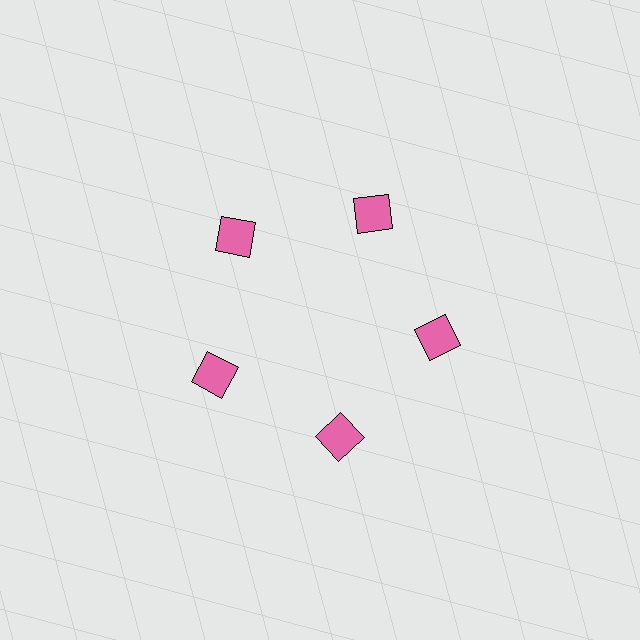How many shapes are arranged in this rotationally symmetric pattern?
There are 5 shapes, arranged in 5 groups of 1.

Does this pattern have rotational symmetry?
Yes, this pattern has 5-fold rotational symmetry. It looks the same after rotating 72 degrees around the center.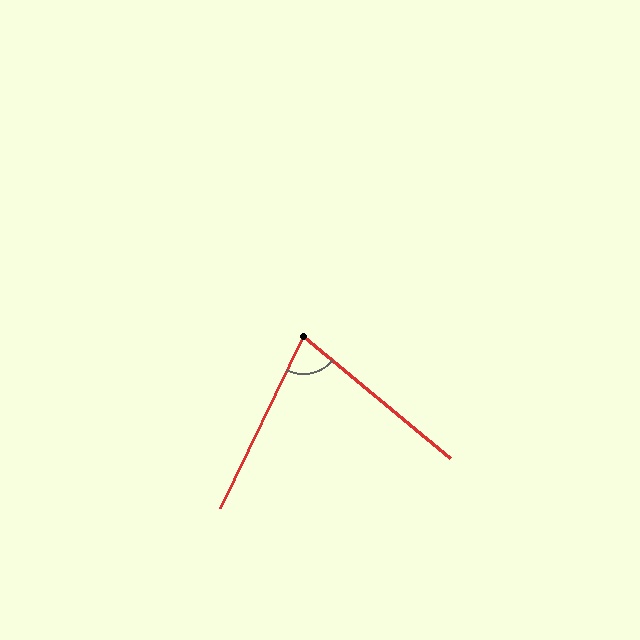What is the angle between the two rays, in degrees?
Approximately 76 degrees.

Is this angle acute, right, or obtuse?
It is acute.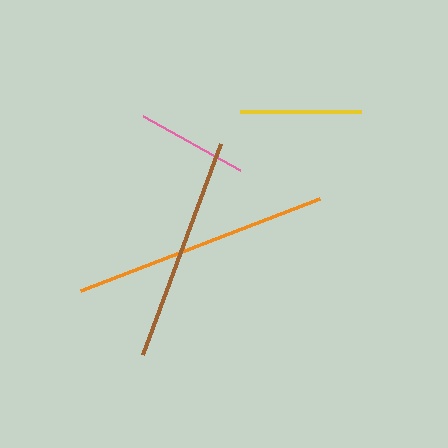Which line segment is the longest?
The orange line is the longest at approximately 256 pixels.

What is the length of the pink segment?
The pink segment is approximately 111 pixels long.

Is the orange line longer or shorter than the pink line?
The orange line is longer than the pink line.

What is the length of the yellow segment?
The yellow segment is approximately 121 pixels long.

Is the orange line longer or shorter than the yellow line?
The orange line is longer than the yellow line.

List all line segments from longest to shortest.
From longest to shortest: orange, brown, yellow, pink.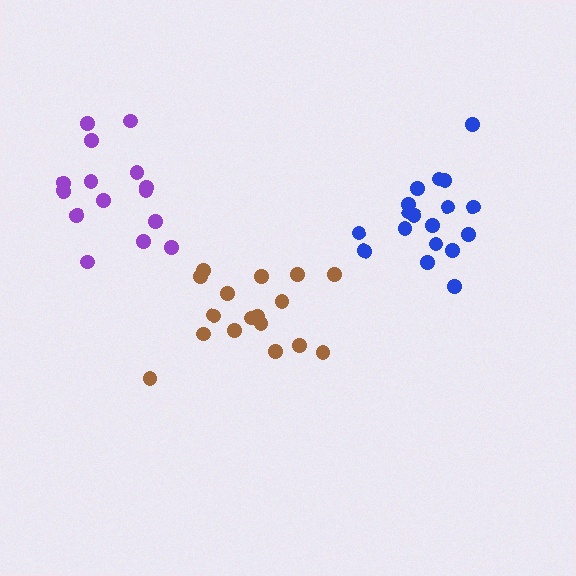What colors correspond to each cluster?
The clusters are colored: brown, blue, purple.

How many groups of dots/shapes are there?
There are 3 groups.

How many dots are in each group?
Group 1: 17 dots, Group 2: 18 dots, Group 3: 15 dots (50 total).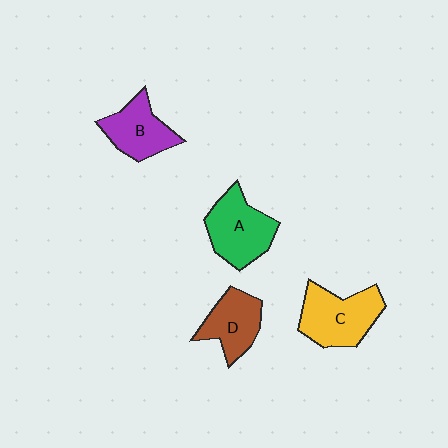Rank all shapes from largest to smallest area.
From largest to smallest: C (yellow), A (green), B (purple), D (brown).